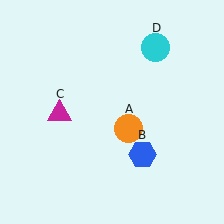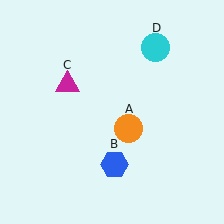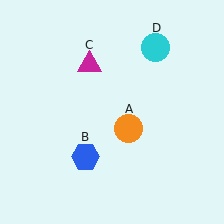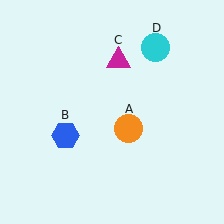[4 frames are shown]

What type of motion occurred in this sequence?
The blue hexagon (object B), magenta triangle (object C) rotated clockwise around the center of the scene.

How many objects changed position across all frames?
2 objects changed position: blue hexagon (object B), magenta triangle (object C).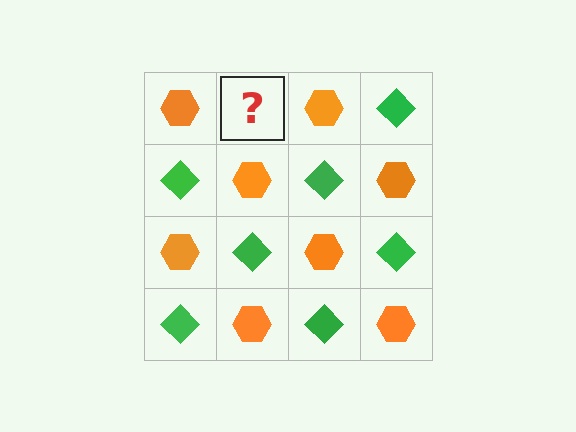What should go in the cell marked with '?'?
The missing cell should contain a green diamond.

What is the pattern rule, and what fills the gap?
The rule is that it alternates orange hexagon and green diamond in a checkerboard pattern. The gap should be filled with a green diamond.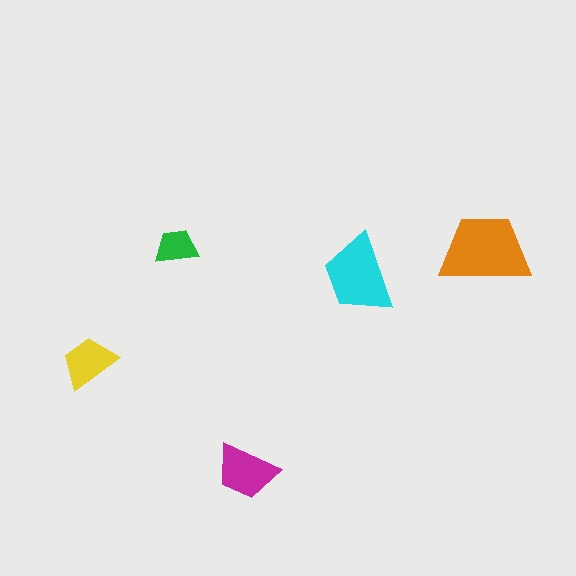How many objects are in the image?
There are 5 objects in the image.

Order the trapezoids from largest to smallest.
the orange one, the cyan one, the magenta one, the yellow one, the green one.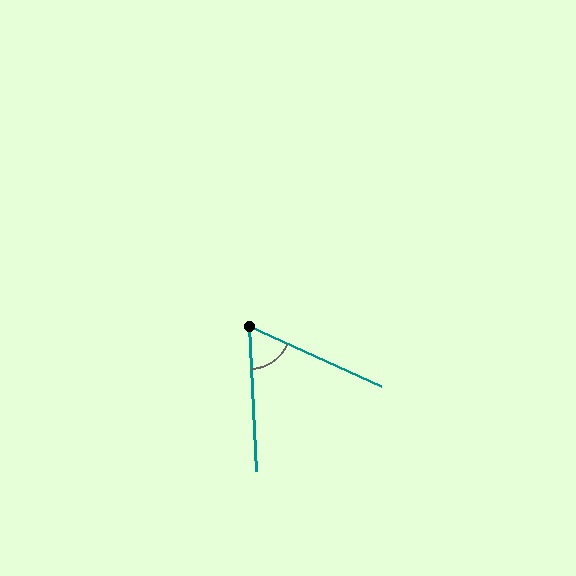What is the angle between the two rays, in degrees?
Approximately 63 degrees.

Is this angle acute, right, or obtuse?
It is acute.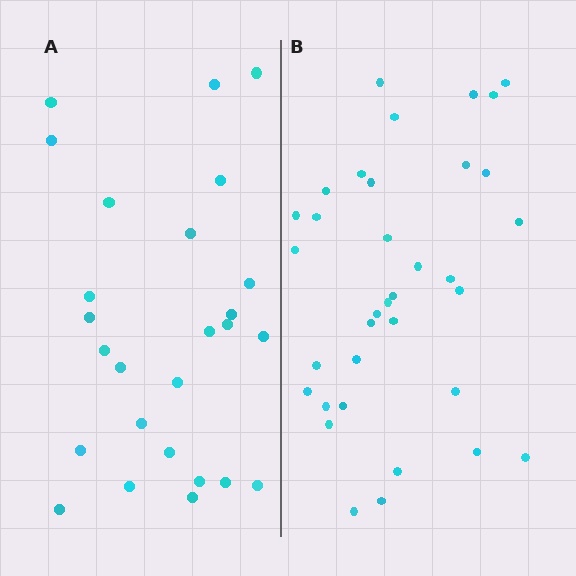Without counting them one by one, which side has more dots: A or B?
Region B (the right region) has more dots.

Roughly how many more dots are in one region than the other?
Region B has roughly 8 or so more dots than region A.